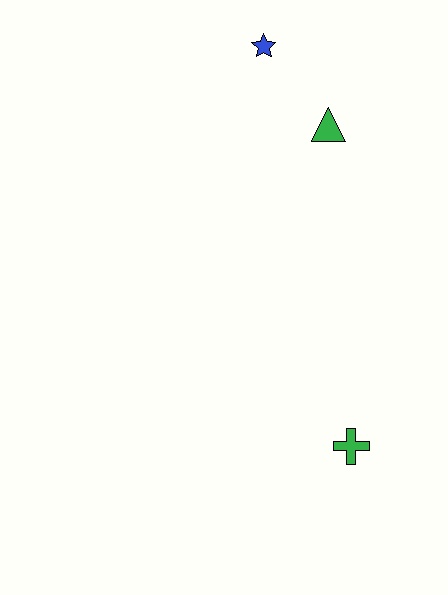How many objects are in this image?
There are 3 objects.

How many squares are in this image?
There are no squares.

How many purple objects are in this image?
There are no purple objects.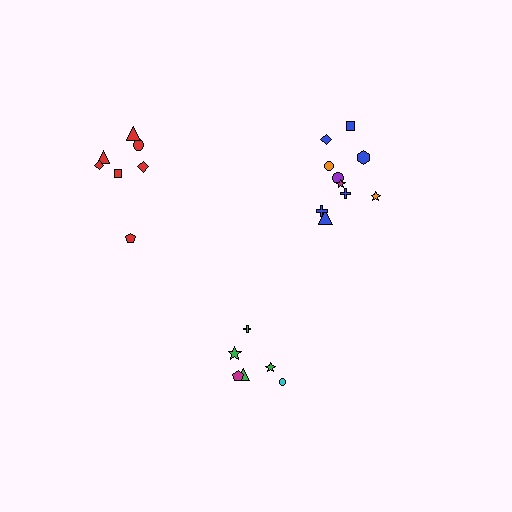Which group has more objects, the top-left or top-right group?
The top-right group.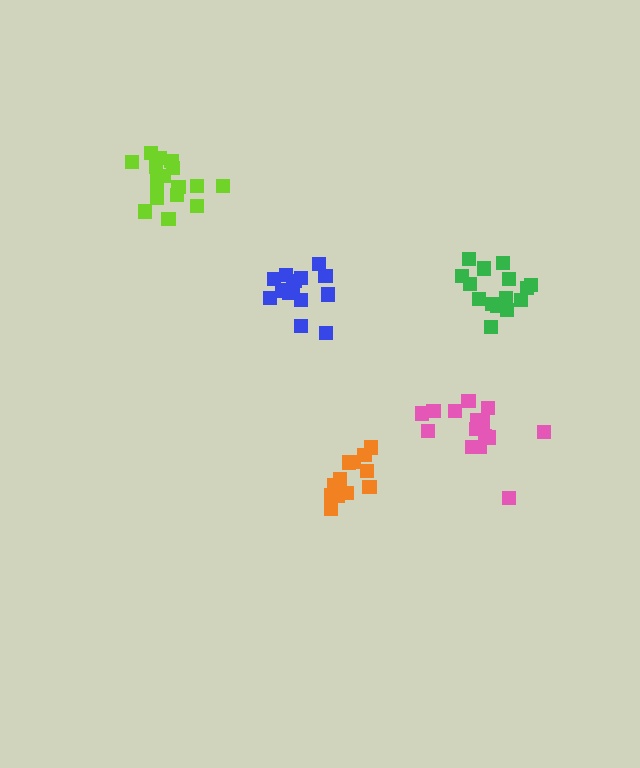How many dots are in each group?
Group 1: 15 dots, Group 2: 15 dots, Group 3: 15 dots, Group 4: 12 dots, Group 5: 17 dots (74 total).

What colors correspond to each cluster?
The clusters are colored: blue, green, pink, orange, lime.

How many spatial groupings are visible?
There are 5 spatial groupings.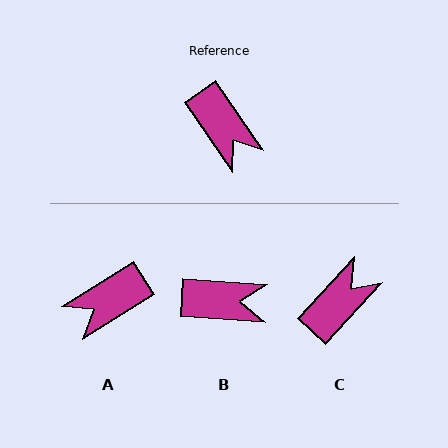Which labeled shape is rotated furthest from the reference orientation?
C, about 102 degrees away.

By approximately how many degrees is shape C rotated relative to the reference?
Approximately 102 degrees counter-clockwise.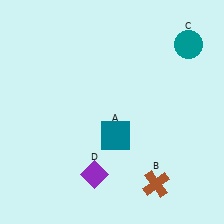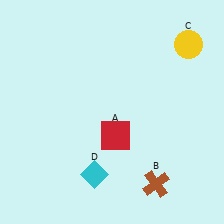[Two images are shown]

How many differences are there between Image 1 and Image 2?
There are 3 differences between the two images.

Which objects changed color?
A changed from teal to red. C changed from teal to yellow. D changed from purple to cyan.